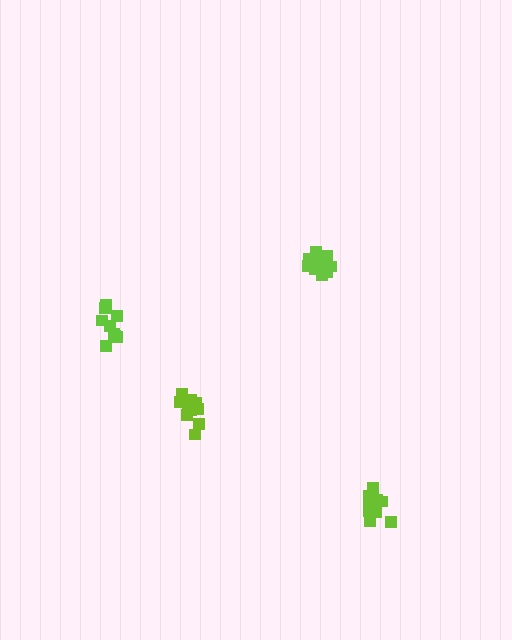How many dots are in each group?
Group 1: 10 dots, Group 2: 9 dots, Group 3: 12 dots, Group 4: 11 dots (42 total).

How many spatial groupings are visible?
There are 4 spatial groupings.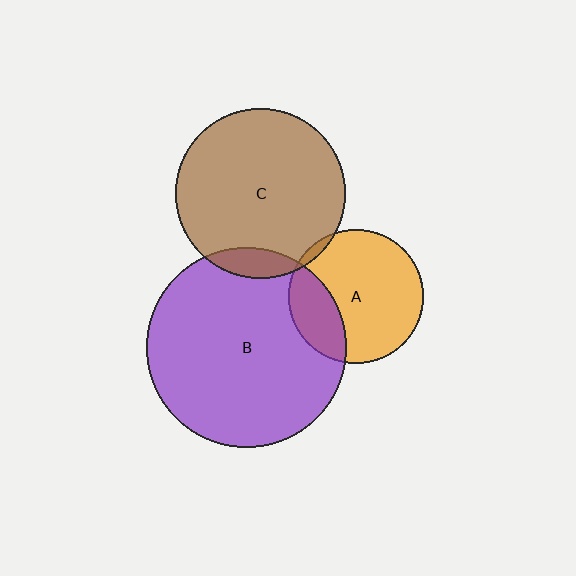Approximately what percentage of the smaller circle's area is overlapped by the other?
Approximately 5%.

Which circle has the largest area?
Circle B (purple).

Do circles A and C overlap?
Yes.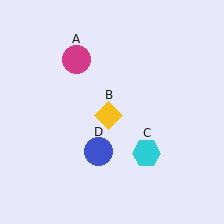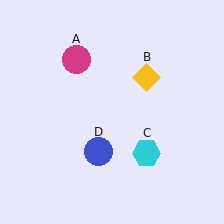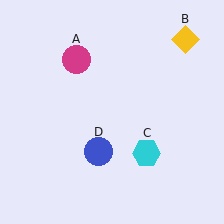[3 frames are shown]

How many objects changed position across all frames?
1 object changed position: yellow diamond (object B).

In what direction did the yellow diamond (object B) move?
The yellow diamond (object B) moved up and to the right.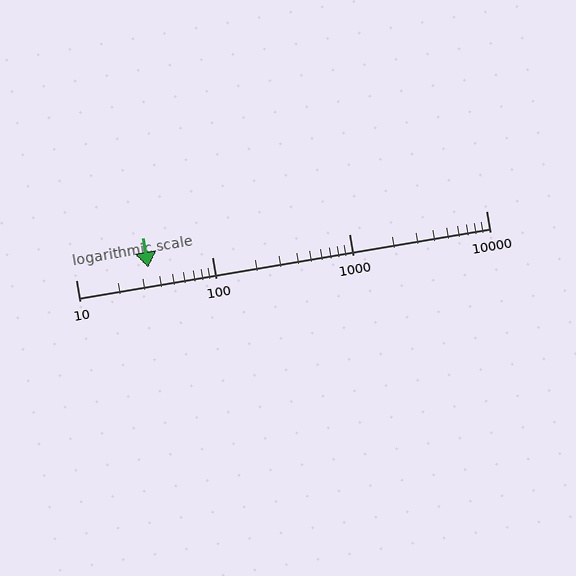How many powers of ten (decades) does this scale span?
The scale spans 3 decades, from 10 to 10000.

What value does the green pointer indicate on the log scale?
The pointer indicates approximately 34.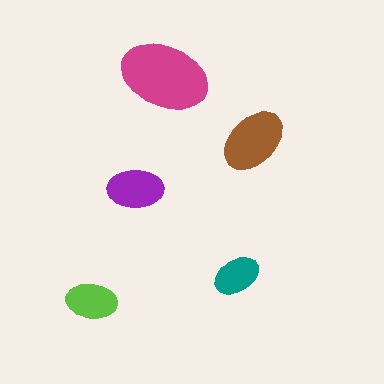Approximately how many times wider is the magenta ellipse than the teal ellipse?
About 2 times wider.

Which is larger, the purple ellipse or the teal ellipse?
The purple one.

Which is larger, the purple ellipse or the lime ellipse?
The purple one.